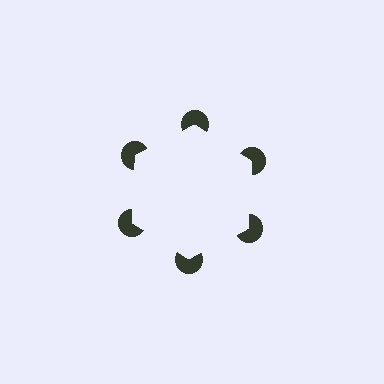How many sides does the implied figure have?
6 sides.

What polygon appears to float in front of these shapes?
An illusory hexagon — its edges are inferred from the aligned wedge cuts in the pac-man discs, not physically drawn.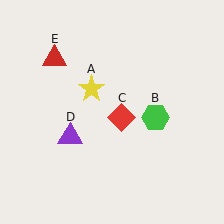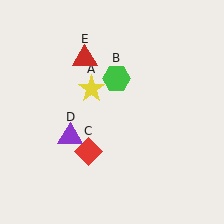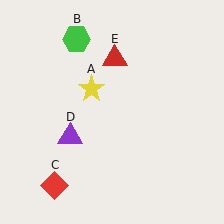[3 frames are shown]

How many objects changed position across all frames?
3 objects changed position: green hexagon (object B), red diamond (object C), red triangle (object E).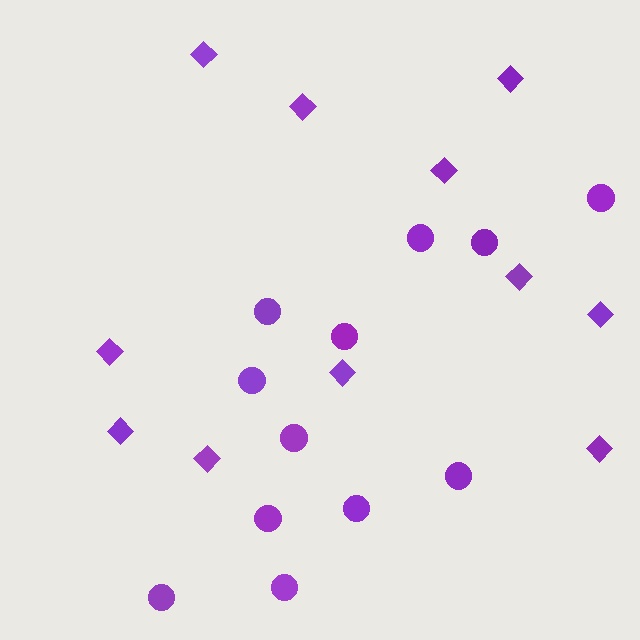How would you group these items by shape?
There are 2 groups: one group of circles (12) and one group of diamonds (11).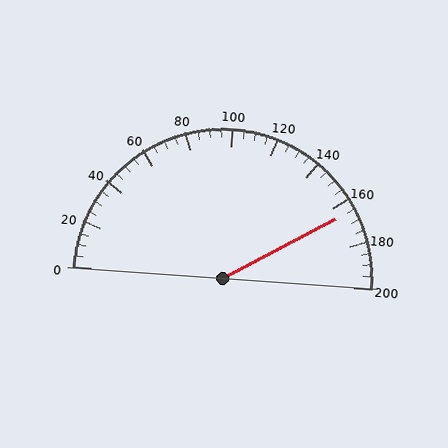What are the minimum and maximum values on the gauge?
The gauge ranges from 0 to 200.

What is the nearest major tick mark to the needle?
The nearest major tick mark is 160.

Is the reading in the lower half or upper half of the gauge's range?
The reading is in the upper half of the range (0 to 200).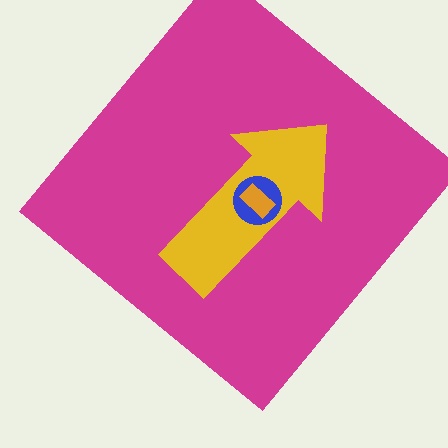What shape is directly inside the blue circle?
The orange rectangle.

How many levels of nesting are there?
4.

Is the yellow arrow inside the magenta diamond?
Yes.